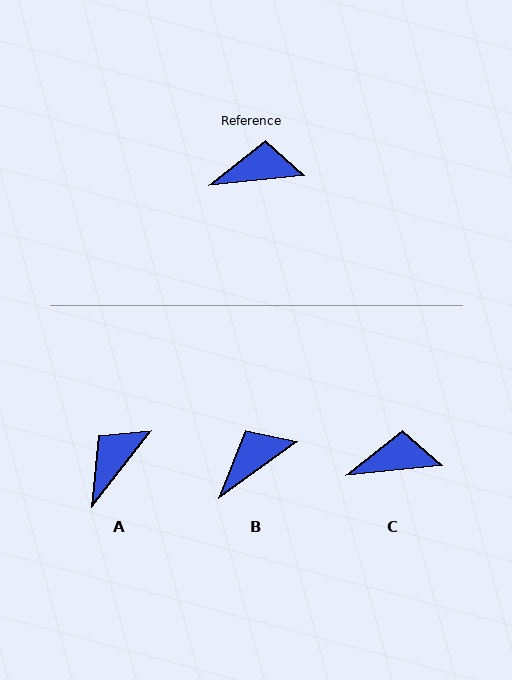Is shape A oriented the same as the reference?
No, it is off by about 46 degrees.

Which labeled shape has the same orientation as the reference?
C.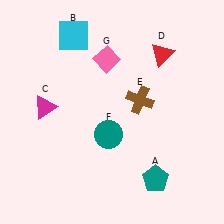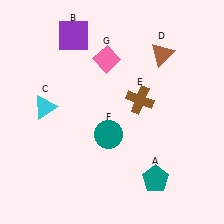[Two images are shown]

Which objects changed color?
B changed from cyan to purple. C changed from magenta to cyan. D changed from red to brown.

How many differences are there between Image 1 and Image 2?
There are 3 differences between the two images.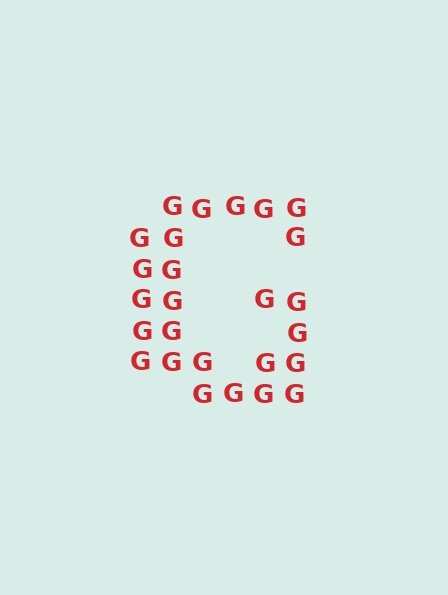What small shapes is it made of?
It is made of small letter G's.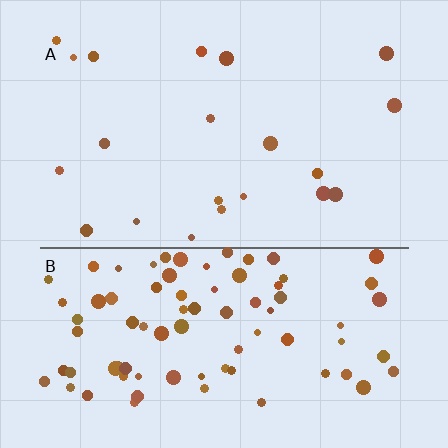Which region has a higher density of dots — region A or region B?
B (the bottom).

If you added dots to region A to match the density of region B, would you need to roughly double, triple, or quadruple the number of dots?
Approximately quadruple.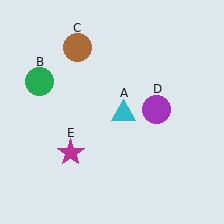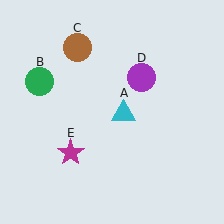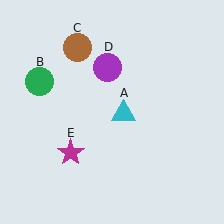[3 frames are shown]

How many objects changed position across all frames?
1 object changed position: purple circle (object D).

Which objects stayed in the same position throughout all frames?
Cyan triangle (object A) and green circle (object B) and brown circle (object C) and magenta star (object E) remained stationary.